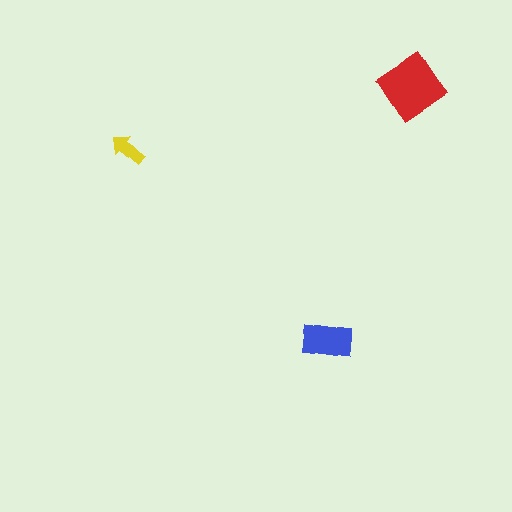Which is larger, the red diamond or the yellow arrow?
The red diamond.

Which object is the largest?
The red diamond.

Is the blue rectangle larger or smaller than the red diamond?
Smaller.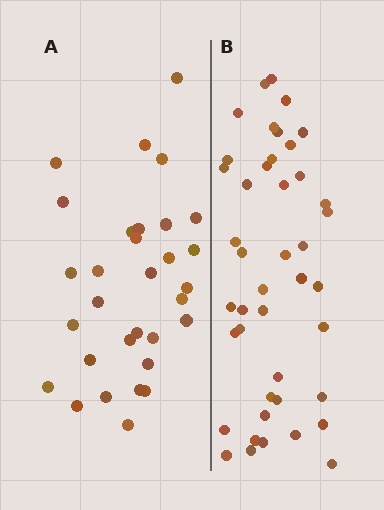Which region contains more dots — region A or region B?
Region B (the right region) has more dots.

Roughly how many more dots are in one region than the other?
Region B has roughly 12 or so more dots than region A.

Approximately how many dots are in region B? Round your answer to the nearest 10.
About 40 dots. (The exact count is 43, which rounds to 40.)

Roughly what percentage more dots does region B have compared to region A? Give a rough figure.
About 40% more.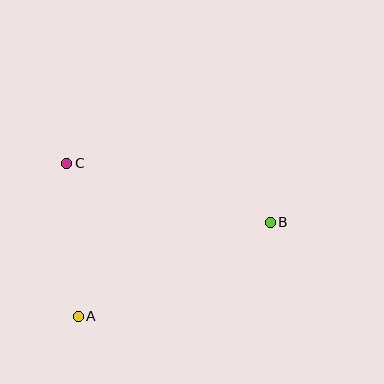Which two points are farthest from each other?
Points A and B are farthest from each other.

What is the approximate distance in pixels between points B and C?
The distance between B and C is approximately 212 pixels.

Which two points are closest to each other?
Points A and C are closest to each other.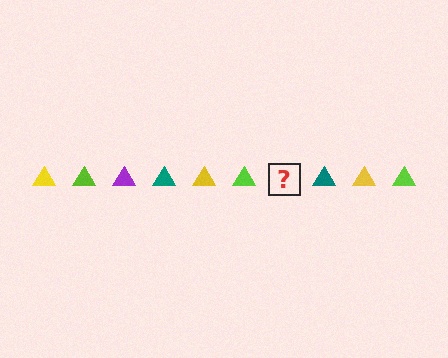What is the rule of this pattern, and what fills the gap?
The rule is that the pattern cycles through yellow, lime, purple, teal triangles. The gap should be filled with a purple triangle.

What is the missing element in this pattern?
The missing element is a purple triangle.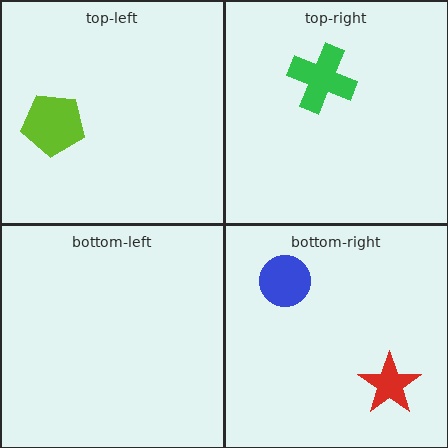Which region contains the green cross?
The top-right region.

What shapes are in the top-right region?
The green cross.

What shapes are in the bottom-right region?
The blue circle, the red star.